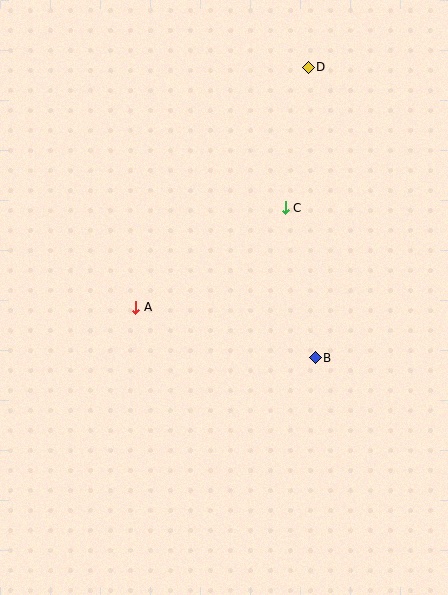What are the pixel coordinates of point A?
Point A is at (136, 307).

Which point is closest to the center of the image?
Point A at (136, 307) is closest to the center.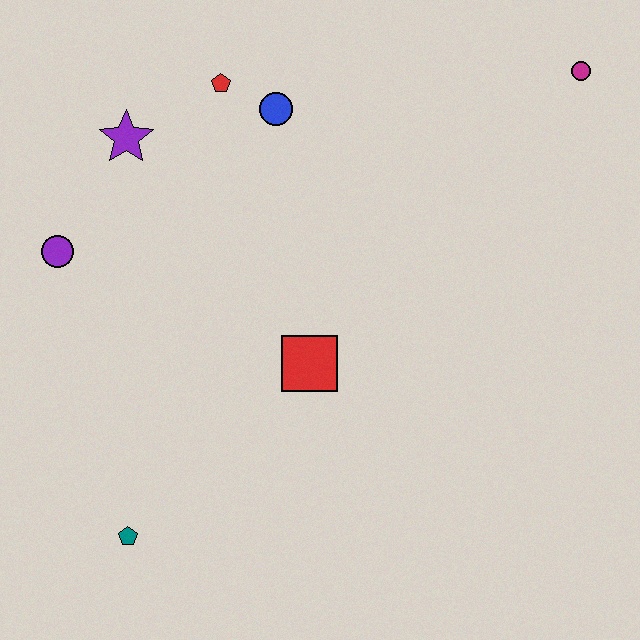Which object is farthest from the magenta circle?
The teal pentagon is farthest from the magenta circle.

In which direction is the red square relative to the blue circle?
The red square is below the blue circle.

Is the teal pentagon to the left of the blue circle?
Yes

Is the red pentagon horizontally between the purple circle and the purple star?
No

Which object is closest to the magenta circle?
The blue circle is closest to the magenta circle.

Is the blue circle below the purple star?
No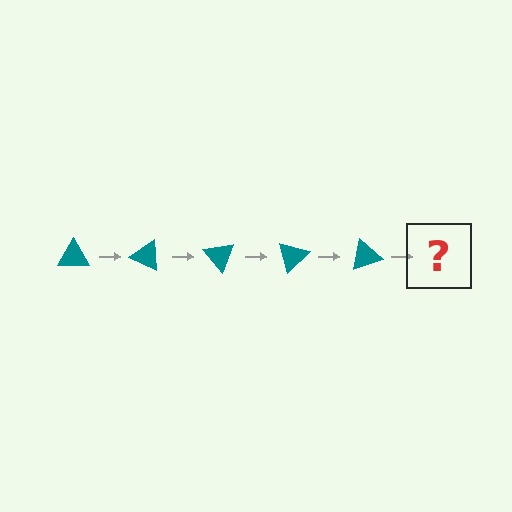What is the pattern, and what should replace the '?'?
The pattern is that the triangle rotates 25 degrees each step. The '?' should be a teal triangle rotated 125 degrees.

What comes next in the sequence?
The next element should be a teal triangle rotated 125 degrees.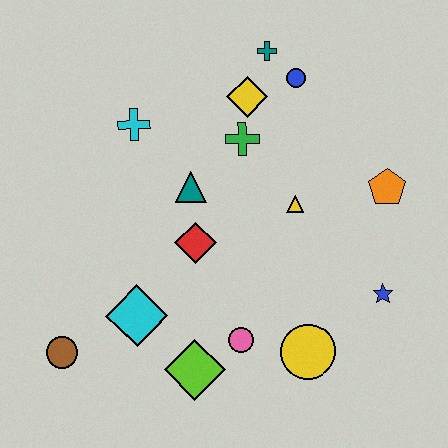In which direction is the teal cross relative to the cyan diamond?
The teal cross is above the cyan diamond.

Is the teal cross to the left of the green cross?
No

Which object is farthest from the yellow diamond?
The brown circle is farthest from the yellow diamond.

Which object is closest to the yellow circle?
The pink circle is closest to the yellow circle.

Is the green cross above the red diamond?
Yes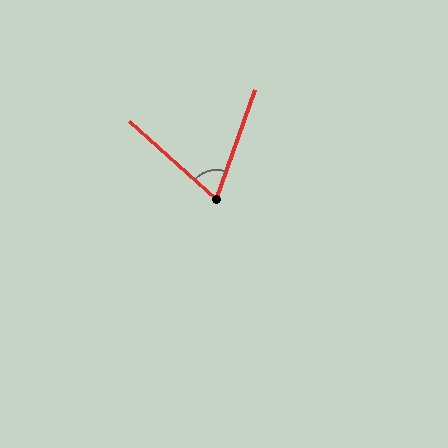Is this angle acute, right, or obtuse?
It is acute.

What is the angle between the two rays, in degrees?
Approximately 67 degrees.